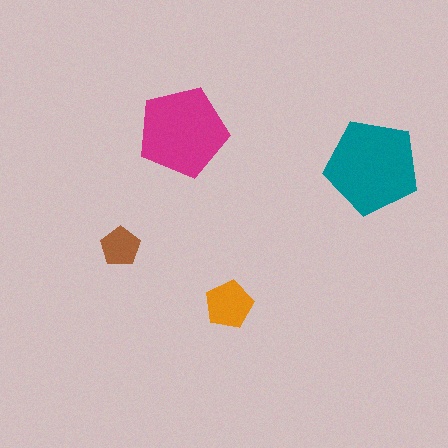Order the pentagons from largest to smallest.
the teal one, the magenta one, the orange one, the brown one.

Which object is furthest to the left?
The brown pentagon is leftmost.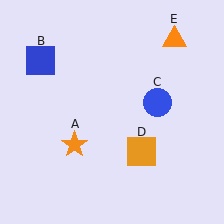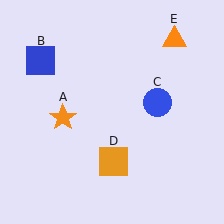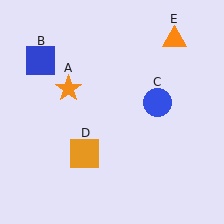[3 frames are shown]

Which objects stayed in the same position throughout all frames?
Blue square (object B) and blue circle (object C) and orange triangle (object E) remained stationary.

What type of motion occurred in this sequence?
The orange star (object A), orange square (object D) rotated clockwise around the center of the scene.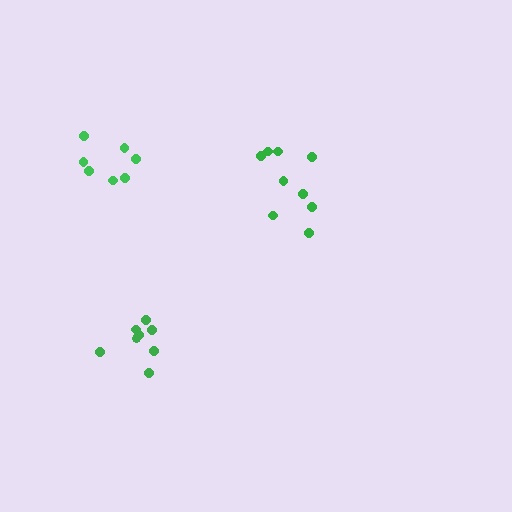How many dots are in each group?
Group 1: 9 dots, Group 2: 7 dots, Group 3: 8 dots (24 total).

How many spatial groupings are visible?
There are 3 spatial groupings.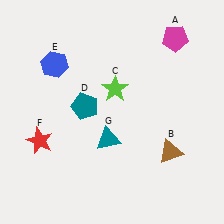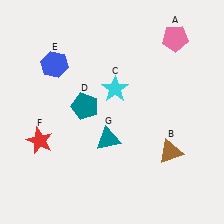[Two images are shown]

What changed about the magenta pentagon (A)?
In Image 1, A is magenta. In Image 2, it changed to pink.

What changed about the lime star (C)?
In Image 1, C is lime. In Image 2, it changed to cyan.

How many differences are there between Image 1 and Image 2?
There are 2 differences between the two images.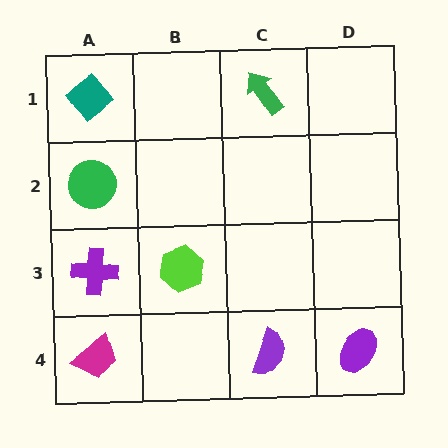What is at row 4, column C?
A purple semicircle.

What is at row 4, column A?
A magenta trapezoid.